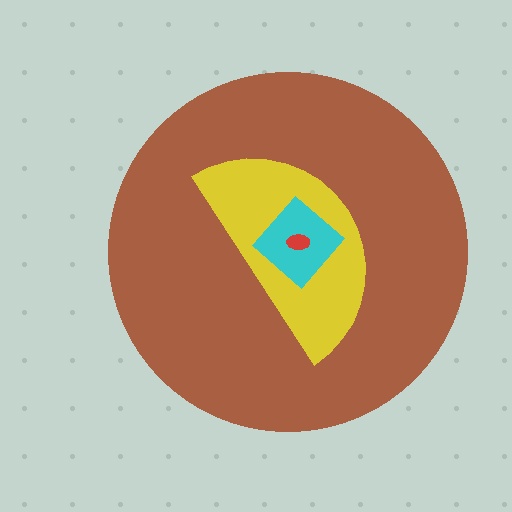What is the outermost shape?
The brown circle.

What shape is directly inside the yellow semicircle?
The cyan diamond.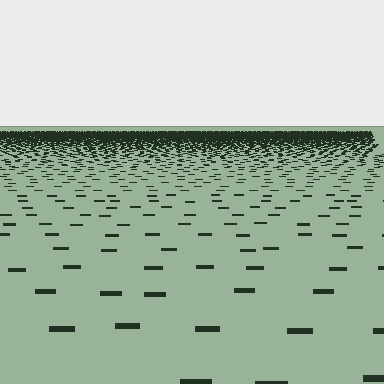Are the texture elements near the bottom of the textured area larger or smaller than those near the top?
Larger. Near the bottom, elements are closer to the viewer and appear at a bigger on-screen size.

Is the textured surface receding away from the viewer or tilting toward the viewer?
The surface is receding away from the viewer. Texture elements get smaller and denser toward the top.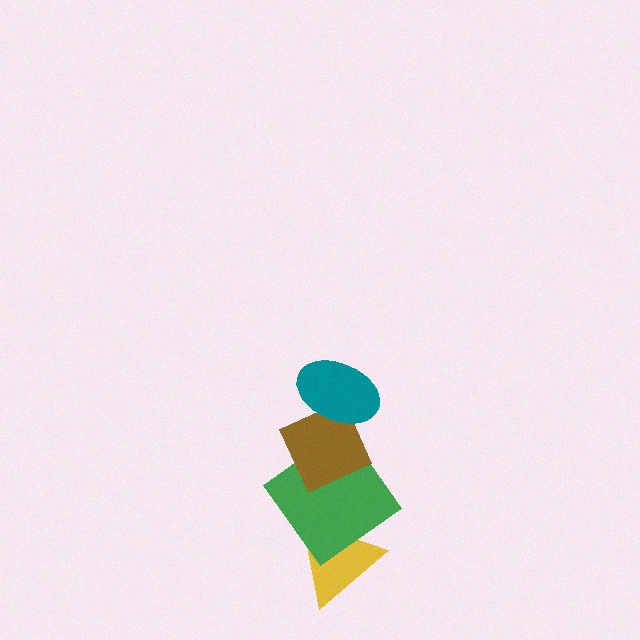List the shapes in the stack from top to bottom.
From top to bottom: the teal ellipse, the brown diamond, the green diamond, the yellow triangle.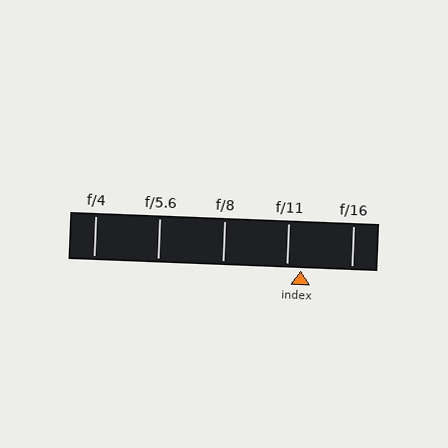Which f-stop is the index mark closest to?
The index mark is closest to f/11.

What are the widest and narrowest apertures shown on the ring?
The widest aperture shown is f/4 and the narrowest is f/16.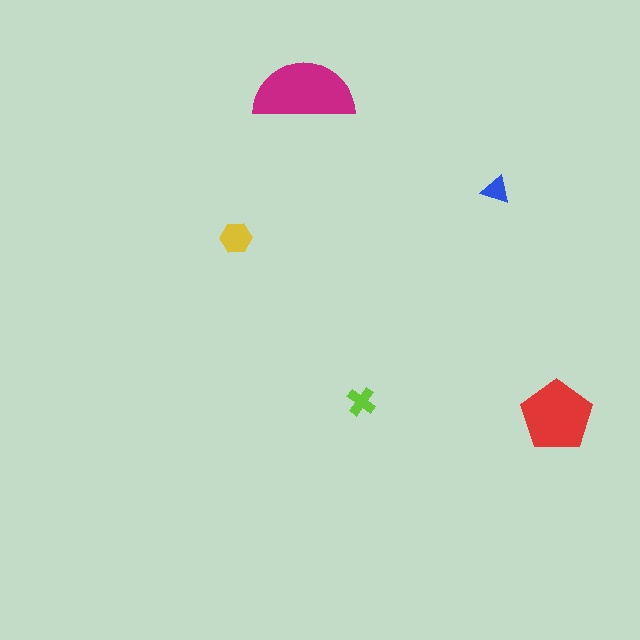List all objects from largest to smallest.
The magenta semicircle, the red pentagon, the yellow hexagon, the lime cross, the blue triangle.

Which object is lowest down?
The red pentagon is bottommost.